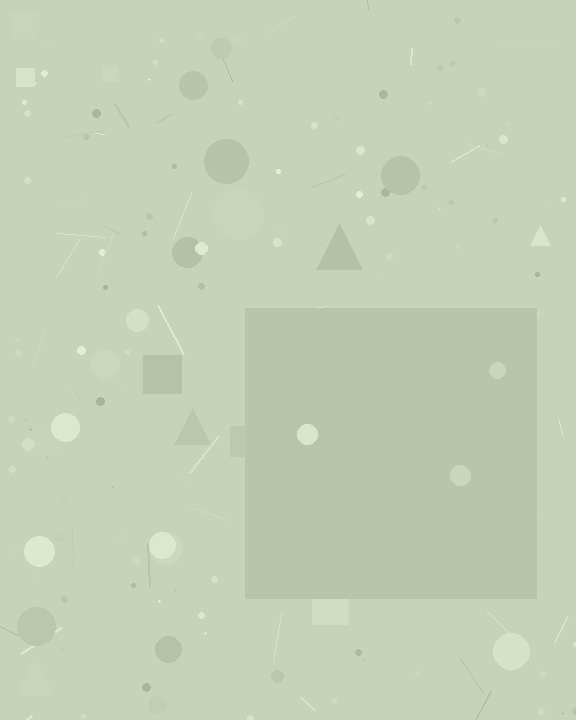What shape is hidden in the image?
A square is hidden in the image.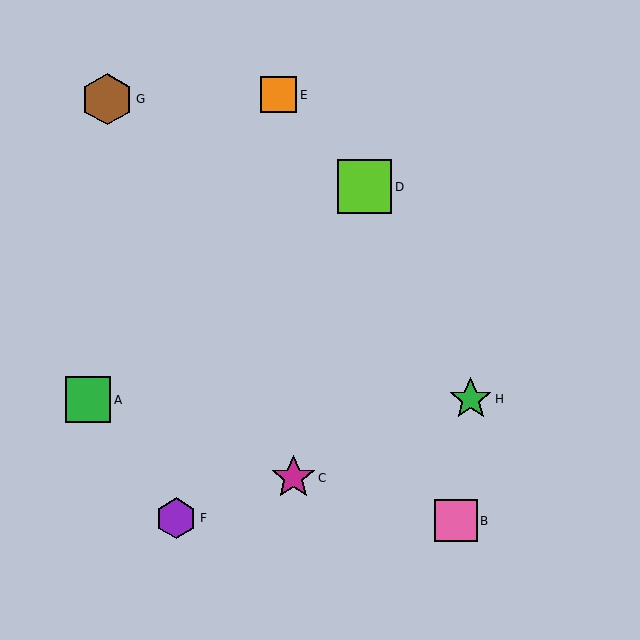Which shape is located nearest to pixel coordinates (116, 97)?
The brown hexagon (labeled G) at (107, 99) is nearest to that location.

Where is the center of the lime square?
The center of the lime square is at (365, 187).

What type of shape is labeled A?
Shape A is a green square.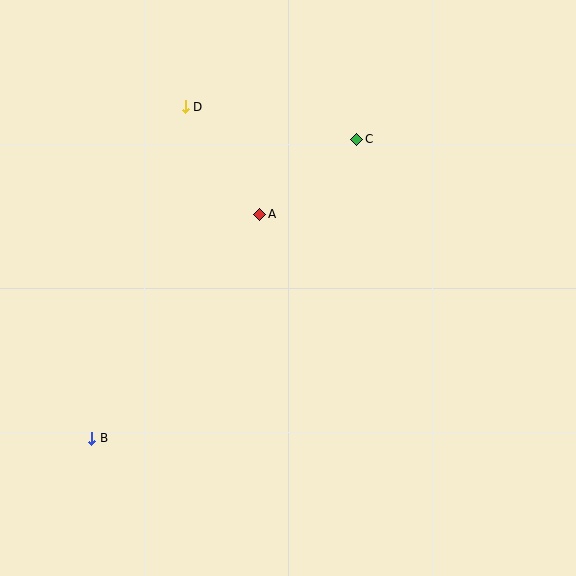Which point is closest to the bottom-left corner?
Point B is closest to the bottom-left corner.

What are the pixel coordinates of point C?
Point C is at (357, 139).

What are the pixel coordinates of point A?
Point A is at (260, 214).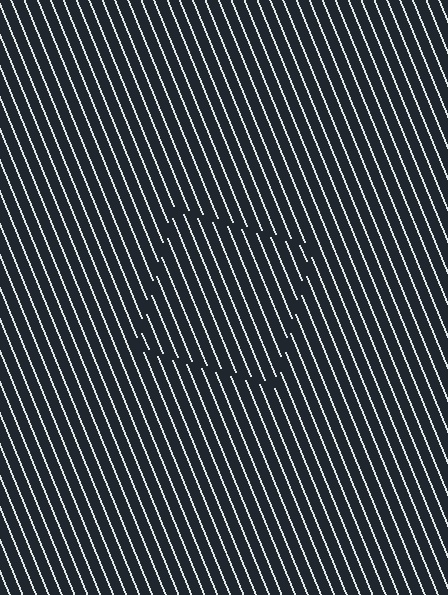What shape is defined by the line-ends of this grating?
An illusory square. The interior of the shape contains the same grating, shifted by half a period — the contour is defined by the phase discontinuity where line-ends from the inner and outer gratings abut.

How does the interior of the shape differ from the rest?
The interior of the shape contains the same grating, shifted by half a period — the contour is defined by the phase discontinuity where line-ends from the inner and outer gratings abut.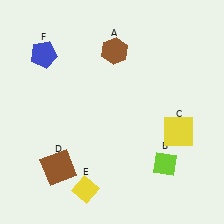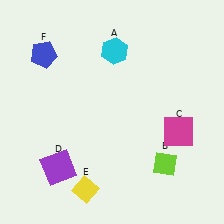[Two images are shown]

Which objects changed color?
A changed from brown to cyan. C changed from yellow to magenta. D changed from brown to purple.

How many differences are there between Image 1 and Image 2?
There are 3 differences between the two images.